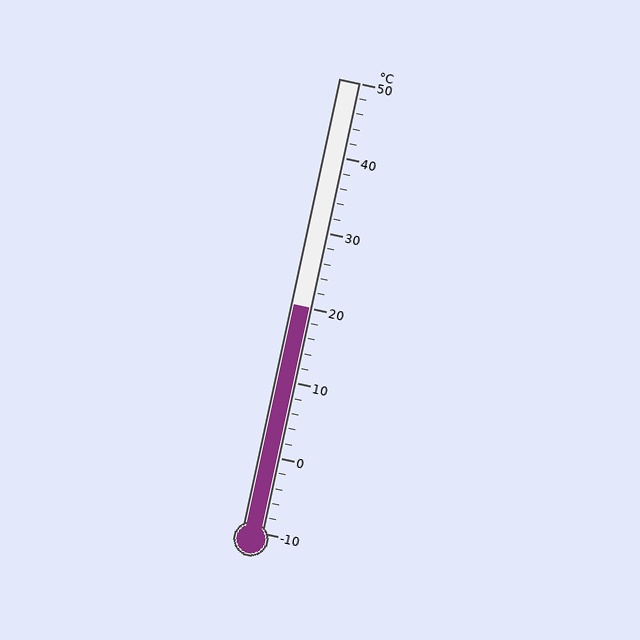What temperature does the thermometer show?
The thermometer shows approximately 20°C.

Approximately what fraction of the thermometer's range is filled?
The thermometer is filled to approximately 50% of its range.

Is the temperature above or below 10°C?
The temperature is above 10°C.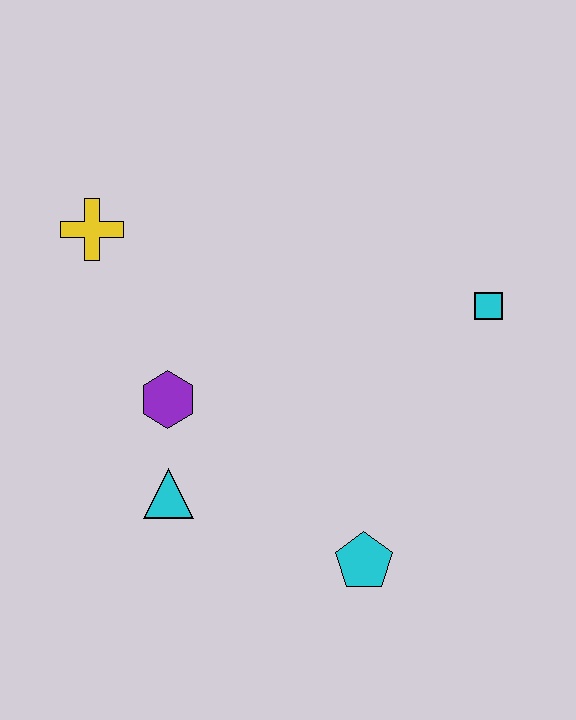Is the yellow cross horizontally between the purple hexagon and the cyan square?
No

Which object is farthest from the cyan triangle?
The cyan square is farthest from the cyan triangle.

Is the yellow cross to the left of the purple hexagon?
Yes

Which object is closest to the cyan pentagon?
The cyan triangle is closest to the cyan pentagon.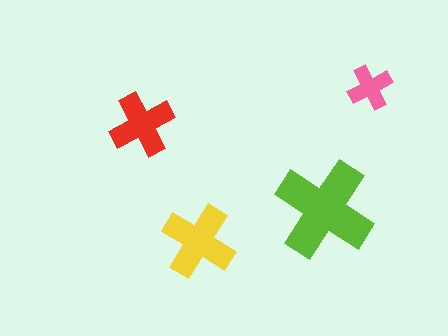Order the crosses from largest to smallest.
the lime one, the yellow one, the red one, the pink one.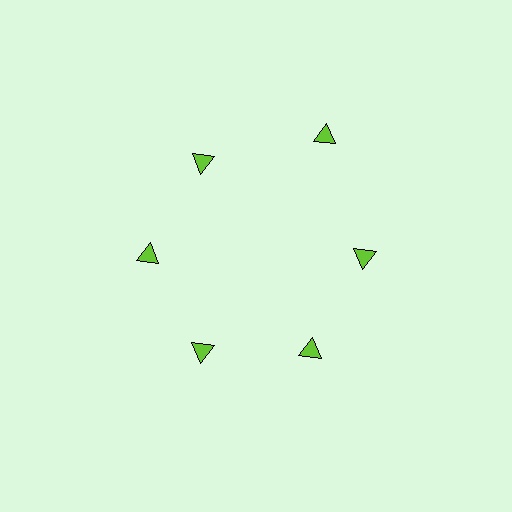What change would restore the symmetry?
The symmetry would be restored by moving it inward, back onto the ring so that all 6 triangles sit at equal angles and equal distance from the center.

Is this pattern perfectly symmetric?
No. The 6 lime triangles are arranged in a ring, but one element near the 1 o'clock position is pushed outward from the center, breaking the 6-fold rotational symmetry.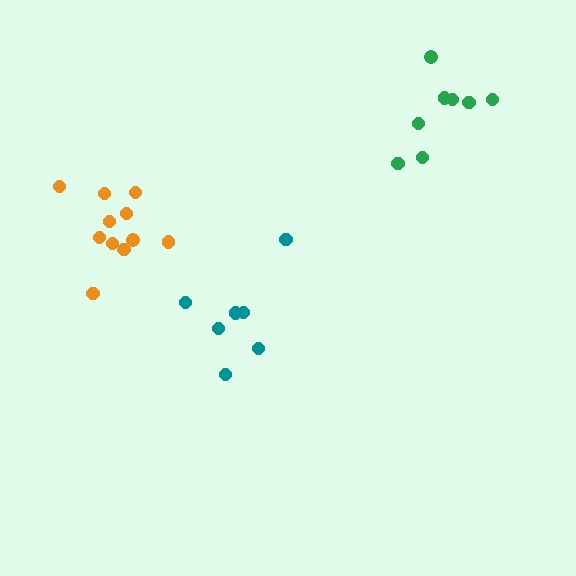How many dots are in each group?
Group 1: 7 dots, Group 2: 8 dots, Group 3: 11 dots (26 total).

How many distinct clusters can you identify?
There are 3 distinct clusters.